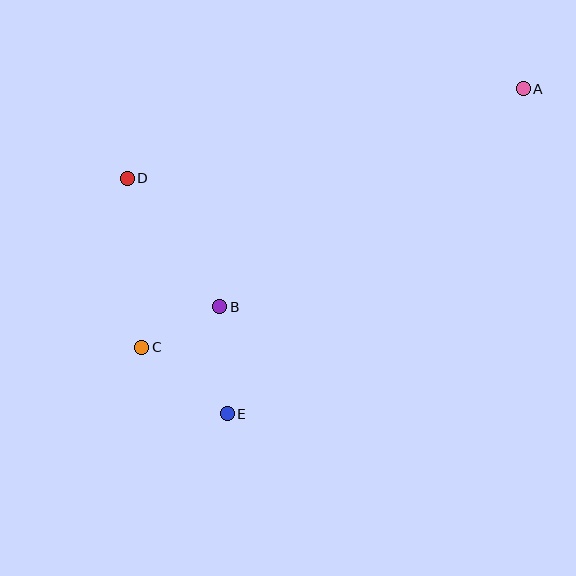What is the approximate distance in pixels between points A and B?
The distance between A and B is approximately 374 pixels.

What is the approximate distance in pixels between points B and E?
The distance between B and E is approximately 107 pixels.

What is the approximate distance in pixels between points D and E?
The distance between D and E is approximately 256 pixels.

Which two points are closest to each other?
Points B and C are closest to each other.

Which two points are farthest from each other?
Points A and C are farthest from each other.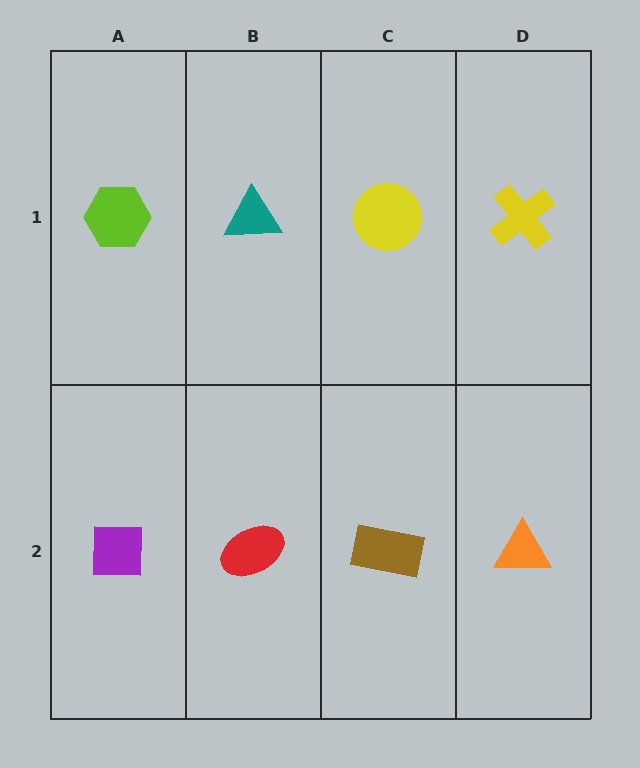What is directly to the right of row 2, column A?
A red ellipse.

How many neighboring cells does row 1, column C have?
3.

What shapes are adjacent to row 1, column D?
An orange triangle (row 2, column D), a yellow circle (row 1, column C).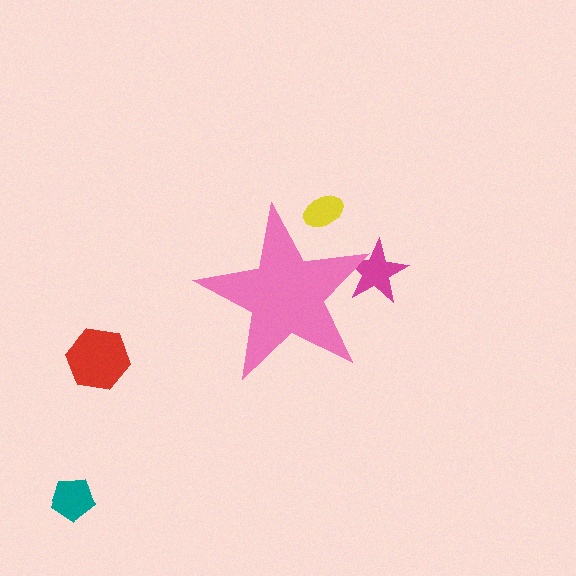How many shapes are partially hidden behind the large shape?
2 shapes are partially hidden.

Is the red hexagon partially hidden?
No, the red hexagon is fully visible.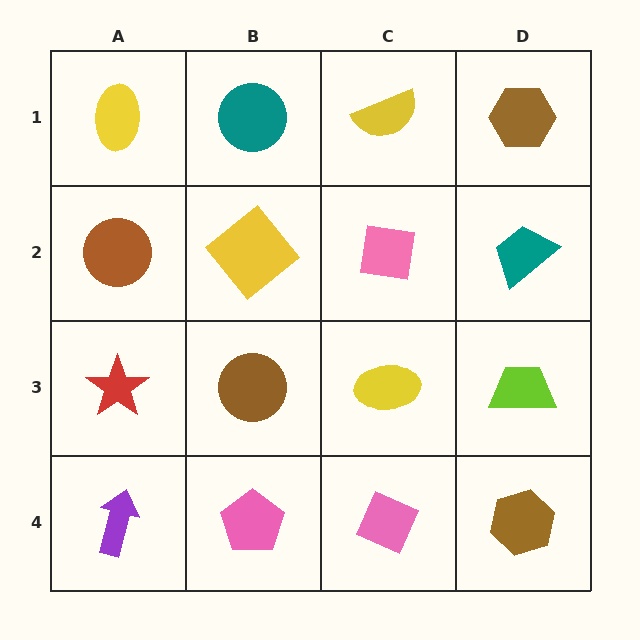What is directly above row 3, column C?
A pink square.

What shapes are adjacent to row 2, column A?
A yellow ellipse (row 1, column A), a red star (row 3, column A), a yellow diamond (row 2, column B).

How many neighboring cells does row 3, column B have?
4.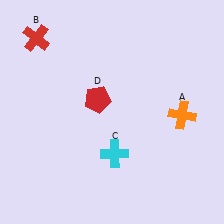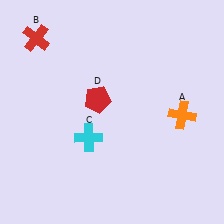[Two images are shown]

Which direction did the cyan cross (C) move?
The cyan cross (C) moved left.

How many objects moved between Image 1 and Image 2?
1 object moved between the two images.